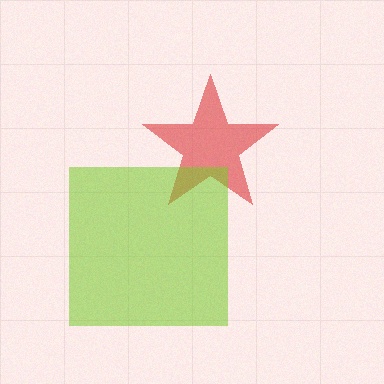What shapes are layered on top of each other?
The layered shapes are: a red star, a lime square.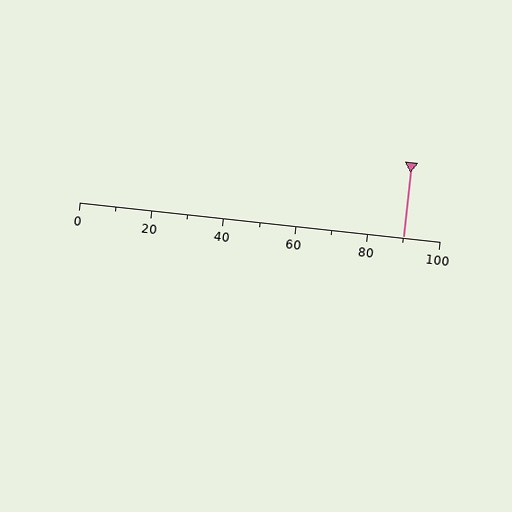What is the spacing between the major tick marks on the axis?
The major ticks are spaced 20 apart.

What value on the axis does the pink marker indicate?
The marker indicates approximately 90.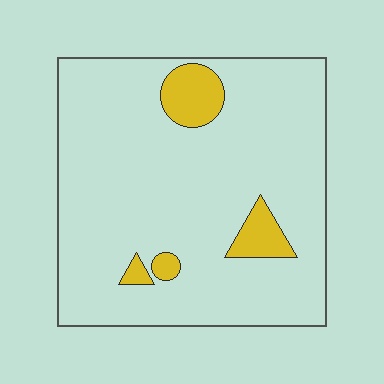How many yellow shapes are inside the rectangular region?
4.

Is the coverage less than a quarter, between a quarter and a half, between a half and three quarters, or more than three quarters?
Less than a quarter.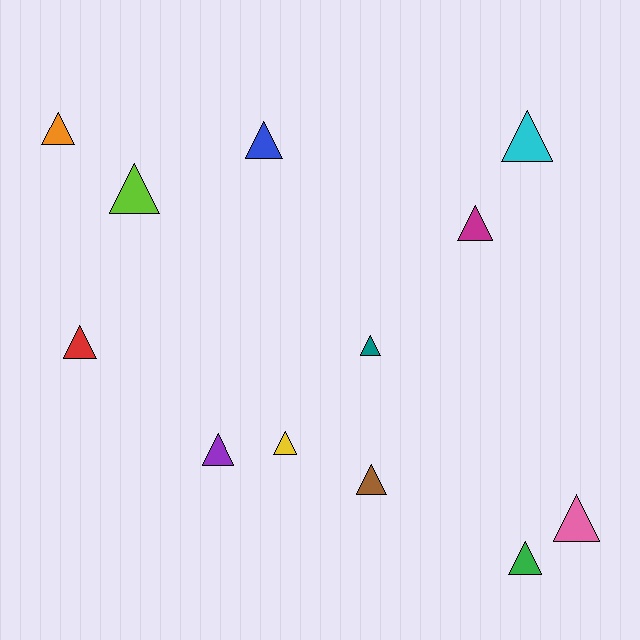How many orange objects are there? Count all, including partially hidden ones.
There is 1 orange object.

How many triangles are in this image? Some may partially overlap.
There are 12 triangles.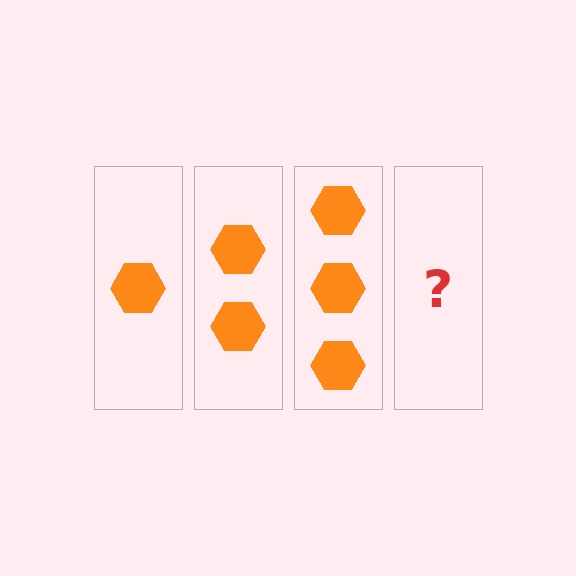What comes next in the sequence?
The next element should be 4 hexagons.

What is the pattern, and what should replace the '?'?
The pattern is that each step adds one more hexagon. The '?' should be 4 hexagons.